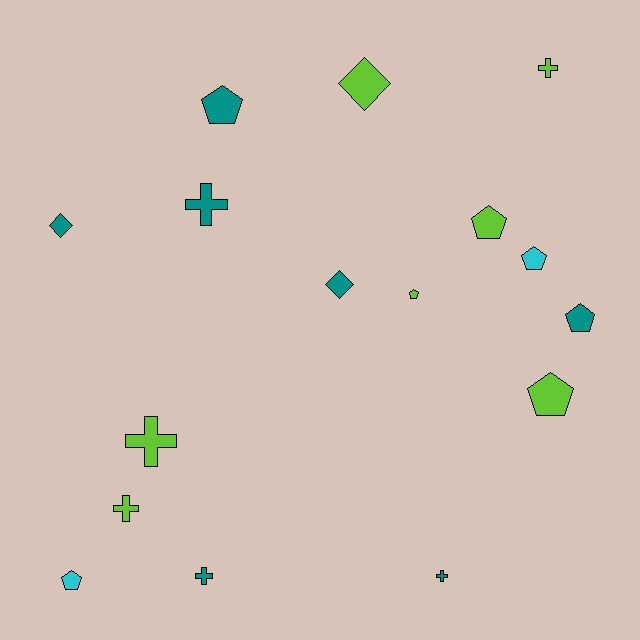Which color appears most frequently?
Lime, with 7 objects.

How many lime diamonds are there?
There is 1 lime diamond.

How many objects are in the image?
There are 16 objects.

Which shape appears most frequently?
Pentagon, with 7 objects.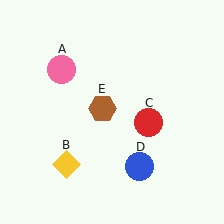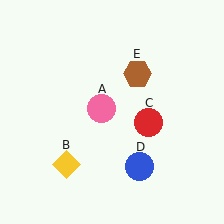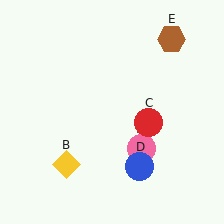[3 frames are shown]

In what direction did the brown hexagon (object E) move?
The brown hexagon (object E) moved up and to the right.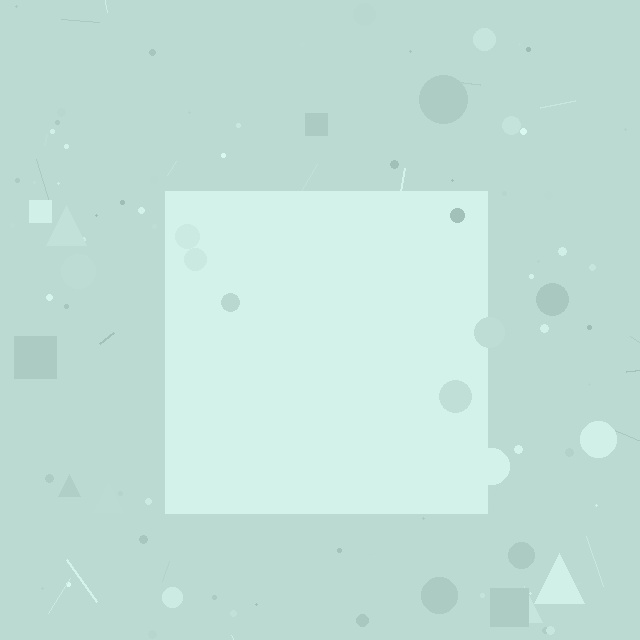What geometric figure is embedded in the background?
A square is embedded in the background.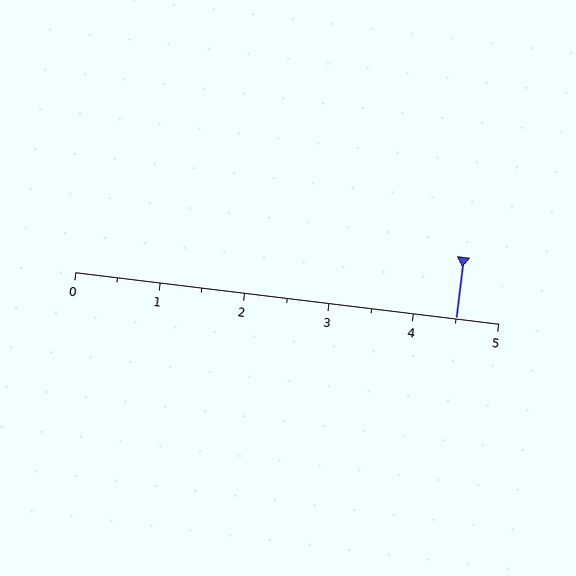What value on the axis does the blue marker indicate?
The marker indicates approximately 4.5.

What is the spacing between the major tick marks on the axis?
The major ticks are spaced 1 apart.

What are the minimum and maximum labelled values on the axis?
The axis runs from 0 to 5.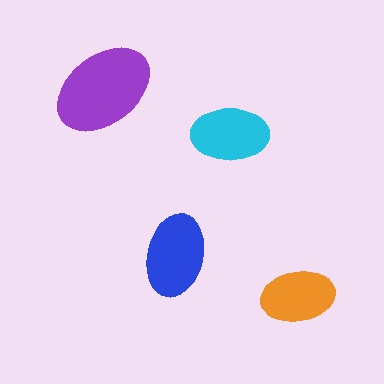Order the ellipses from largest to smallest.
the purple one, the blue one, the cyan one, the orange one.